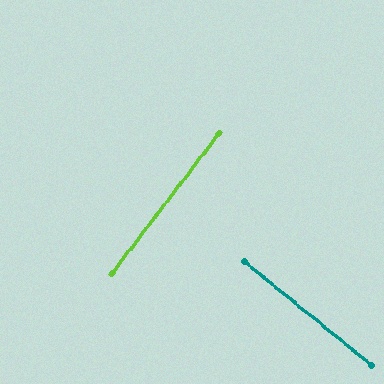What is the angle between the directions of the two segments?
Approximately 89 degrees.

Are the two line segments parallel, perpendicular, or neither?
Perpendicular — they meet at approximately 89°.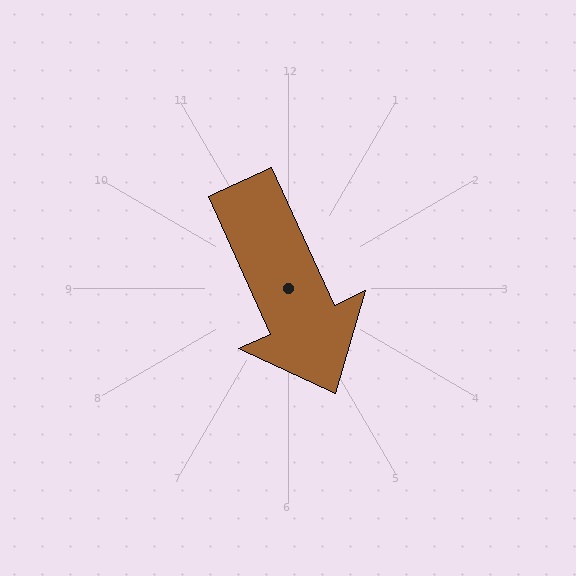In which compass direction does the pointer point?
Southeast.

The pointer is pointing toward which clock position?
Roughly 5 o'clock.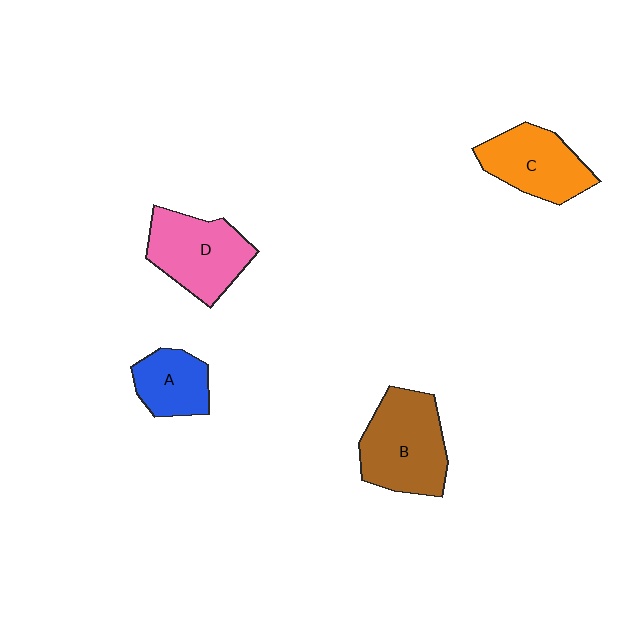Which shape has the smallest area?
Shape A (blue).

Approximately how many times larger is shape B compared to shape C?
Approximately 1.2 times.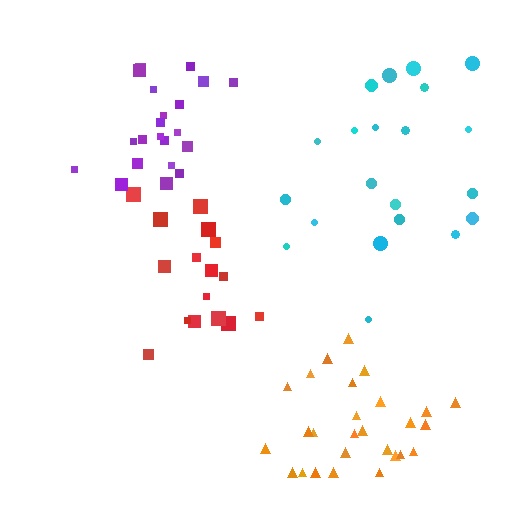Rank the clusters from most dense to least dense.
purple, red, orange, cyan.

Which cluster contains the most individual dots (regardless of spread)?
Orange (27).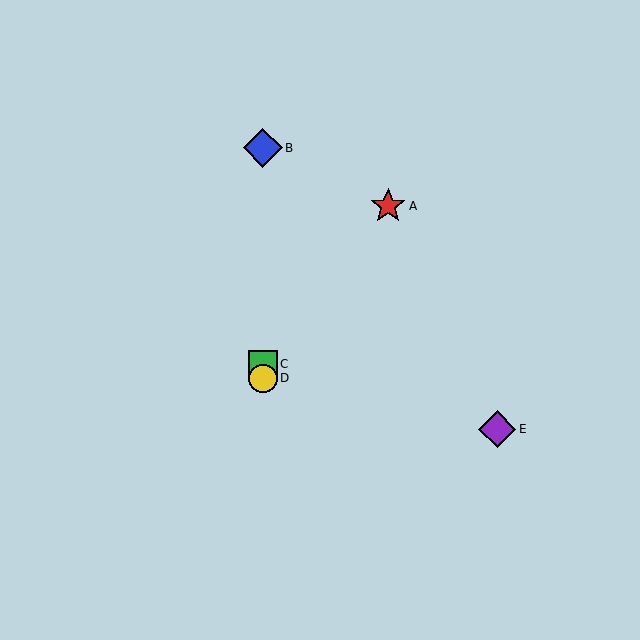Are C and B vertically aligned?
Yes, both are at x≈263.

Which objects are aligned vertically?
Objects B, C, D are aligned vertically.